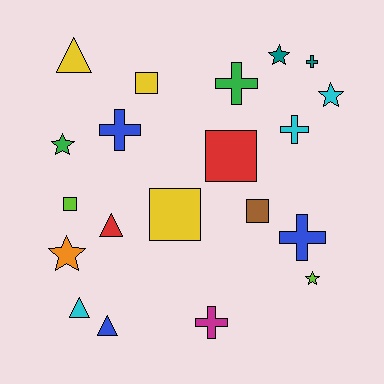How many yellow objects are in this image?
There are 3 yellow objects.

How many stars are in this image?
There are 5 stars.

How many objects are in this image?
There are 20 objects.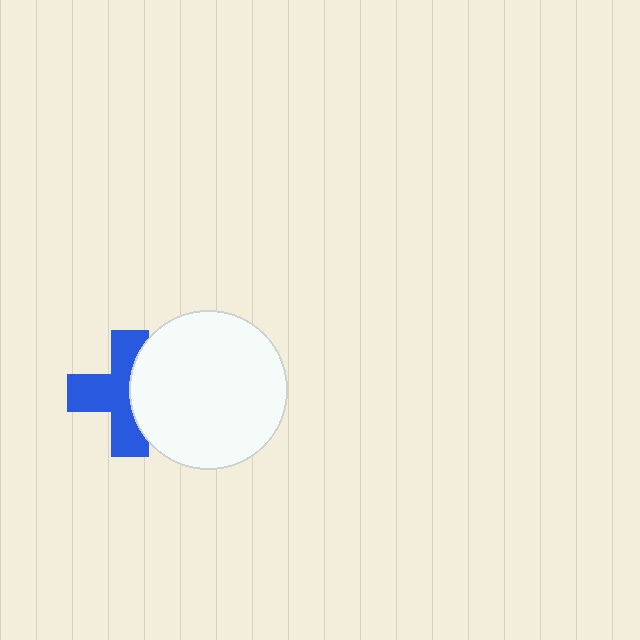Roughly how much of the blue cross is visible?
About half of it is visible (roughly 61%).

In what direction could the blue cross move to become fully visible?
The blue cross could move left. That would shift it out from behind the white circle entirely.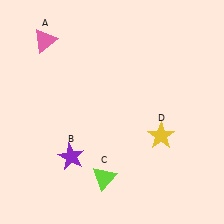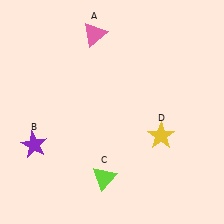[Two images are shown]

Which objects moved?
The objects that moved are: the pink triangle (A), the purple star (B).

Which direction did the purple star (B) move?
The purple star (B) moved left.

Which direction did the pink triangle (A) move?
The pink triangle (A) moved right.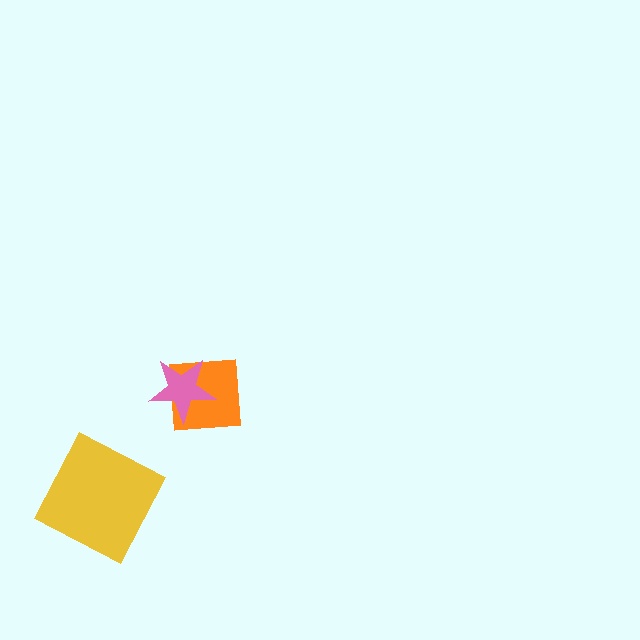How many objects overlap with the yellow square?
0 objects overlap with the yellow square.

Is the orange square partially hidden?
Yes, it is partially covered by another shape.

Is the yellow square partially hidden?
No, no other shape covers it.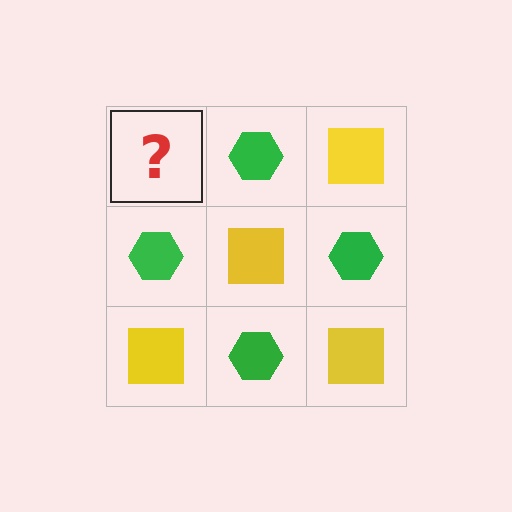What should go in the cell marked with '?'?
The missing cell should contain a yellow square.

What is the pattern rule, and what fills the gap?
The rule is that it alternates yellow square and green hexagon in a checkerboard pattern. The gap should be filled with a yellow square.